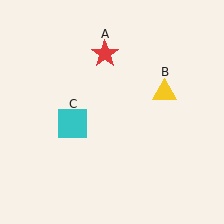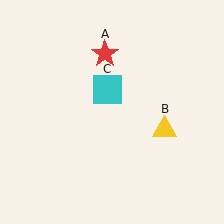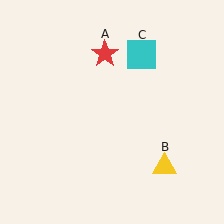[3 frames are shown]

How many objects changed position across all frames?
2 objects changed position: yellow triangle (object B), cyan square (object C).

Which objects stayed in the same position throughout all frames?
Red star (object A) remained stationary.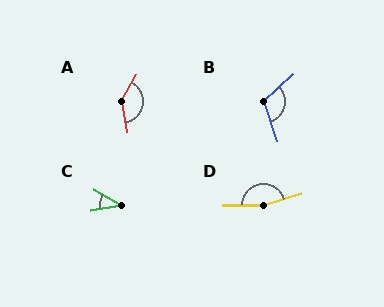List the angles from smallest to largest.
C (40°), B (114°), A (140°), D (163°).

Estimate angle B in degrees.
Approximately 114 degrees.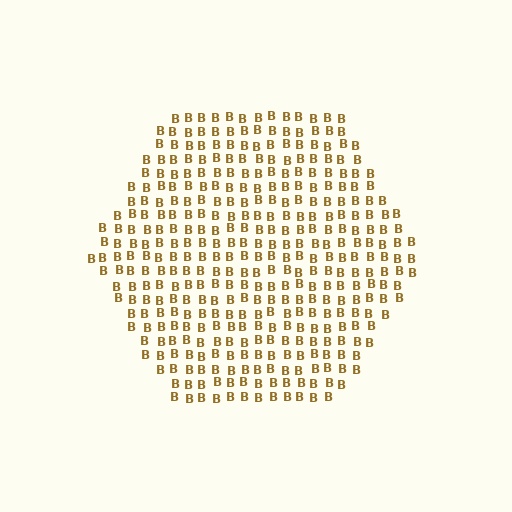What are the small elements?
The small elements are letter B's.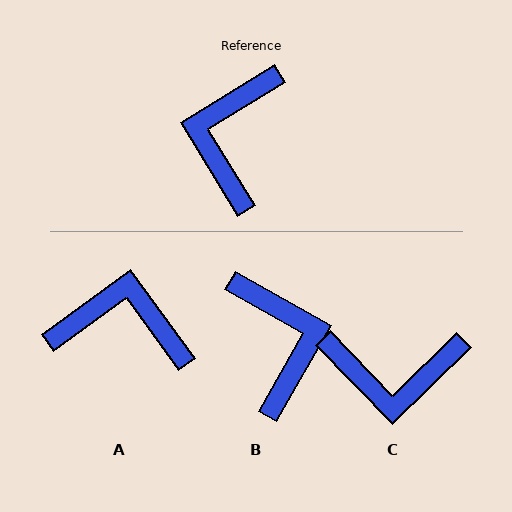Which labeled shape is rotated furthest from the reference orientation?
B, about 151 degrees away.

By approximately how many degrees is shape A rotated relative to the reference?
Approximately 85 degrees clockwise.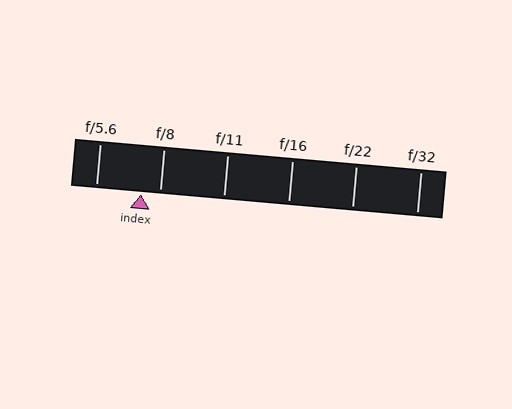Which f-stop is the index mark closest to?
The index mark is closest to f/8.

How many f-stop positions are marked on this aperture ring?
There are 6 f-stop positions marked.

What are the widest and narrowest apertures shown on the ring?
The widest aperture shown is f/5.6 and the narrowest is f/32.